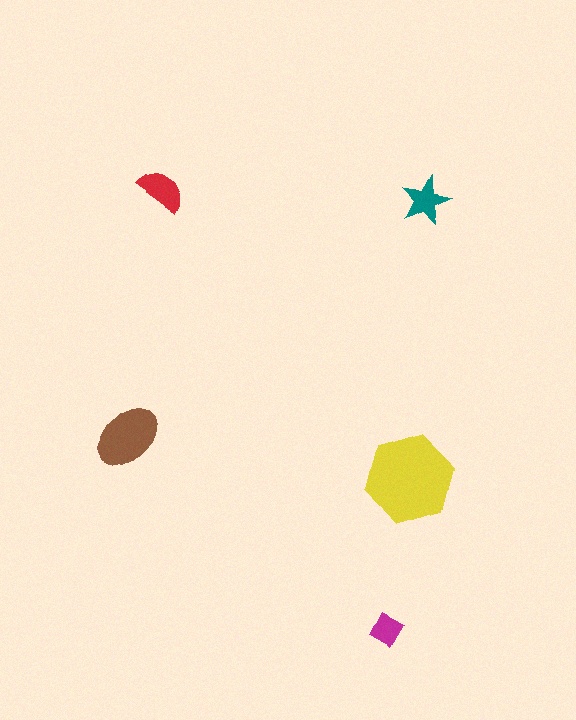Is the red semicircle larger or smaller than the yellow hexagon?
Smaller.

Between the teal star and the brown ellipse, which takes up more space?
The brown ellipse.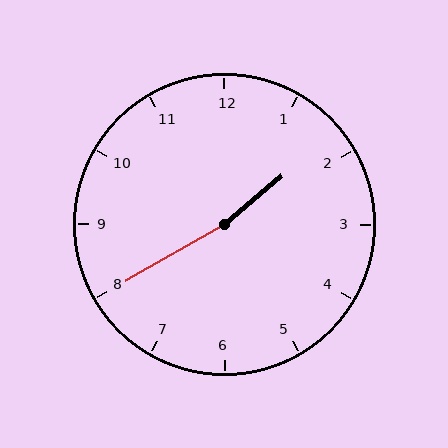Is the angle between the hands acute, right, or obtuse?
It is obtuse.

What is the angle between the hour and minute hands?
Approximately 170 degrees.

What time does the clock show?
1:40.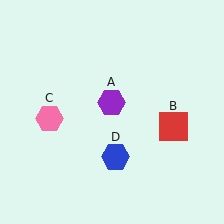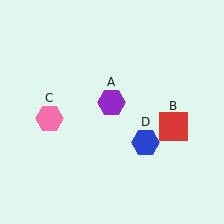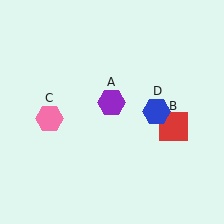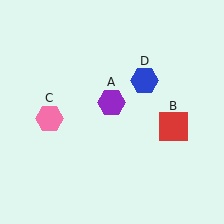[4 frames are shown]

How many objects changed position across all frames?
1 object changed position: blue hexagon (object D).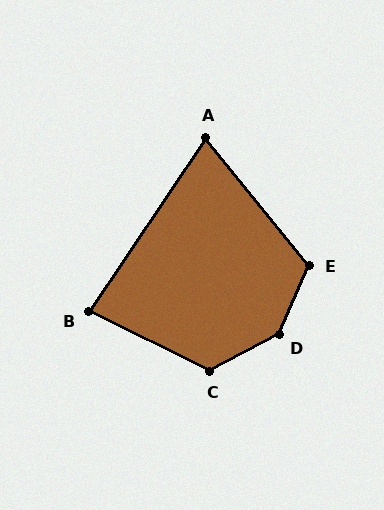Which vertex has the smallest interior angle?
A, at approximately 73 degrees.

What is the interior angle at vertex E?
Approximately 117 degrees (obtuse).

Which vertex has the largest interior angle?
D, at approximately 142 degrees.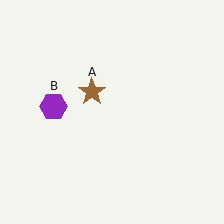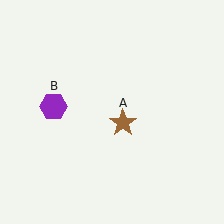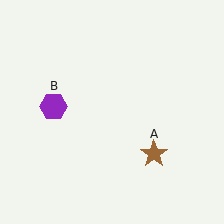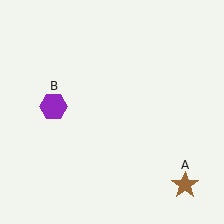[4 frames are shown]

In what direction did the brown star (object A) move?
The brown star (object A) moved down and to the right.